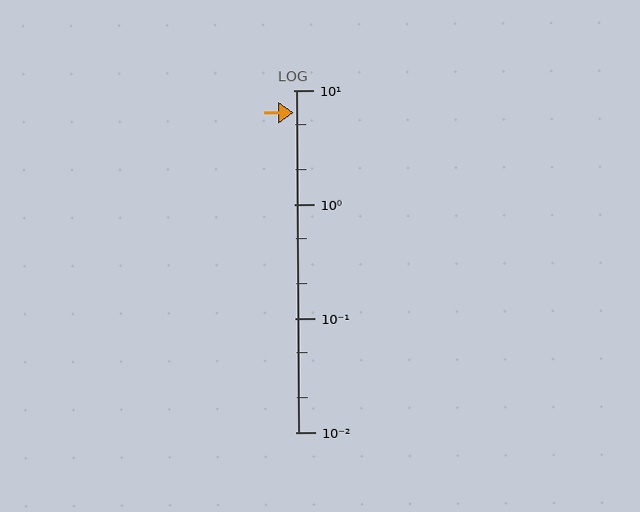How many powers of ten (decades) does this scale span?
The scale spans 3 decades, from 0.01 to 10.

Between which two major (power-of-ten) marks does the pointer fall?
The pointer is between 1 and 10.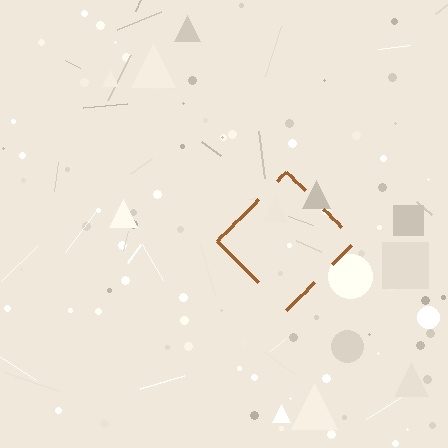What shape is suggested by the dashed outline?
The dashed outline suggests a diamond.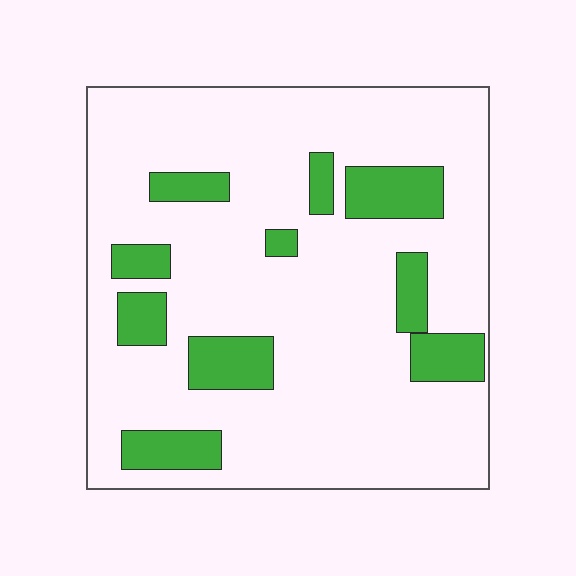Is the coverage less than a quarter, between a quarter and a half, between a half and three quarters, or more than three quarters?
Less than a quarter.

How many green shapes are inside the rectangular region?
10.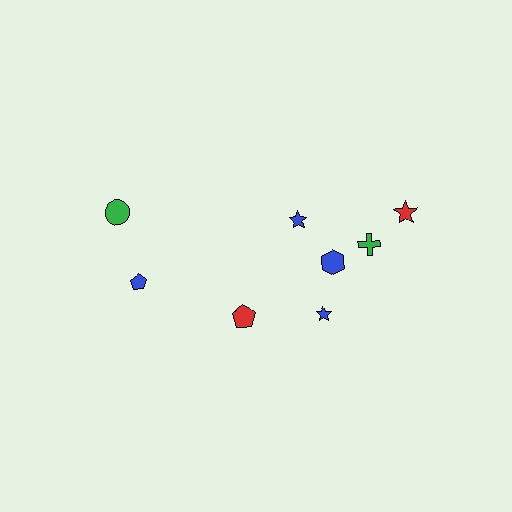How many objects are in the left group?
There are 3 objects.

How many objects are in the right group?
There are 5 objects.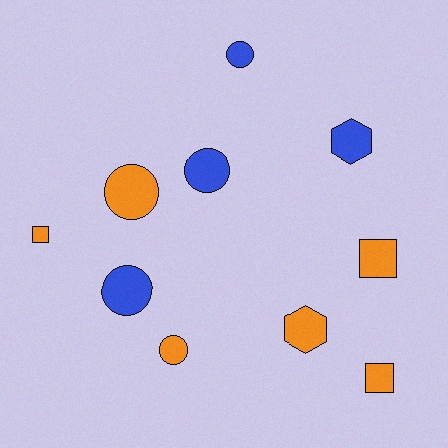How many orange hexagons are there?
There is 1 orange hexagon.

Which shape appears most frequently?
Circle, with 5 objects.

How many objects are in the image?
There are 10 objects.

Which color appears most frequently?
Orange, with 6 objects.